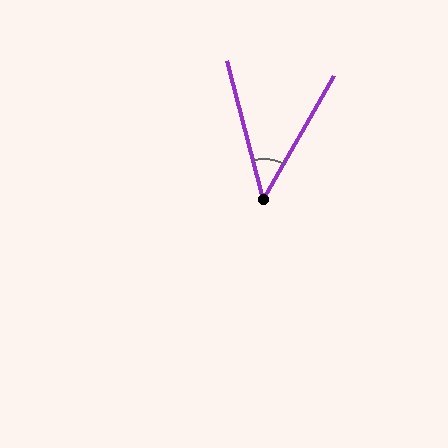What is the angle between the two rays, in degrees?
Approximately 45 degrees.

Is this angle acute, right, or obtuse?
It is acute.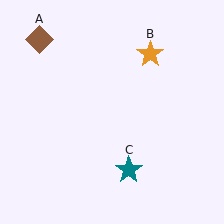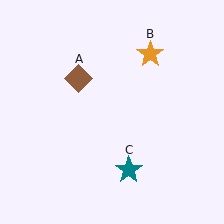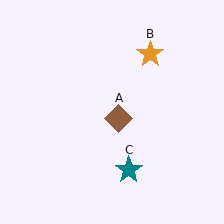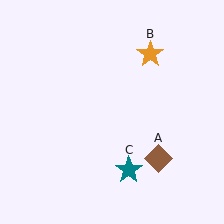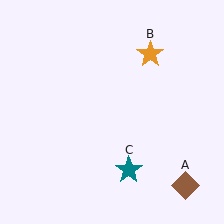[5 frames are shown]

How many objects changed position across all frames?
1 object changed position: brown diamond (object A).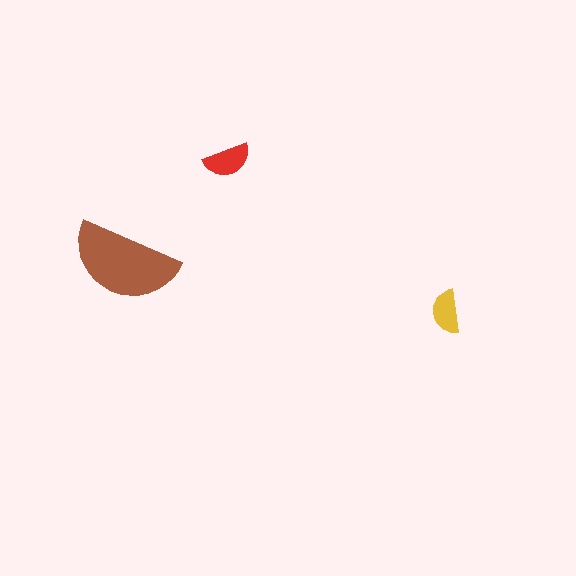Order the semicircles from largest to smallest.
the brown one, the red one, the yellow one.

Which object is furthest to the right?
The yellow semicircle is rightmost.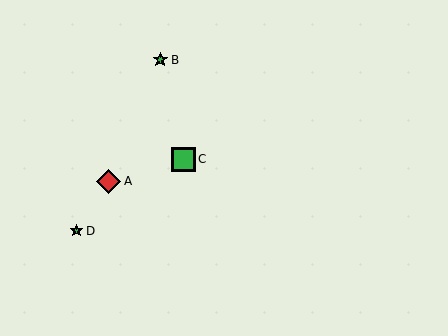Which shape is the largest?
The red diamond (labeled A) is the largest.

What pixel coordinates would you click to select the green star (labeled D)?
Click at (76, 231) to select the green star D.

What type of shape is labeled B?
Shape B is a green star.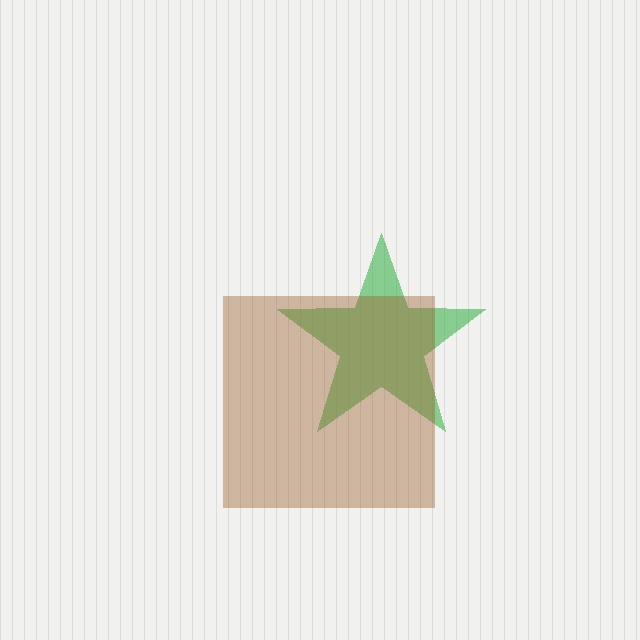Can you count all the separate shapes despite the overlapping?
Yes, there are 2 separate shapes.